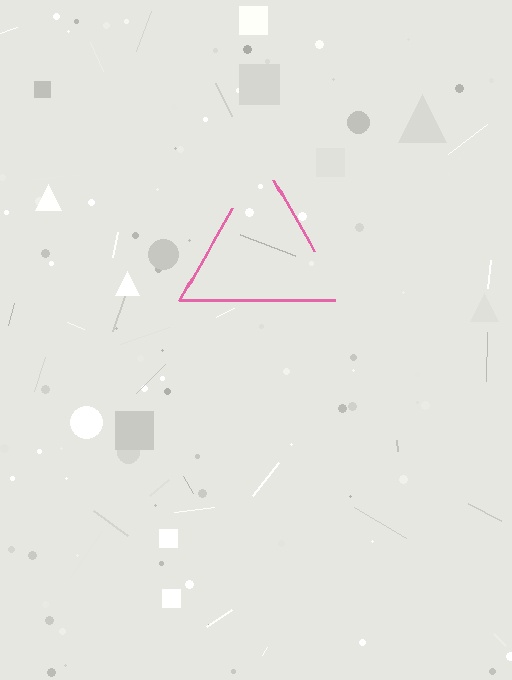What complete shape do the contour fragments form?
The contour fragments form a triangle.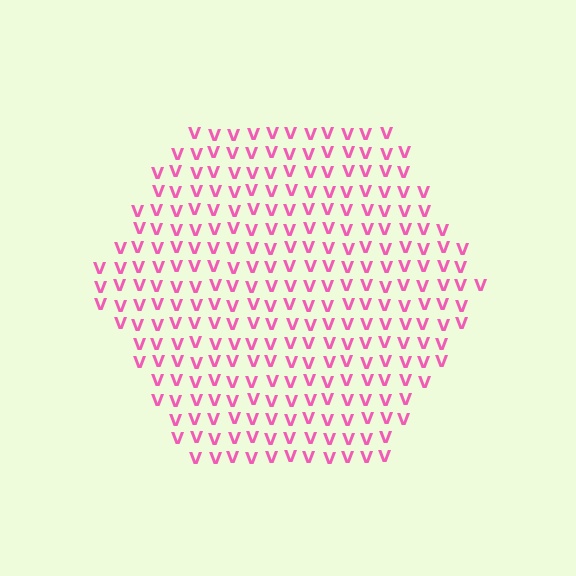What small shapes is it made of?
It is made of small letter V's.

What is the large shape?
The large shape is a hexagon.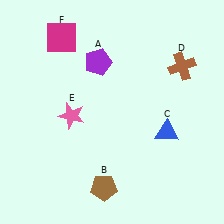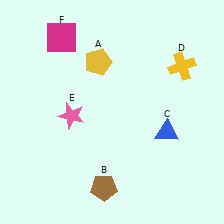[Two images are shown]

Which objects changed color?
A changed from purple to yellow. D changed from brown to yellow.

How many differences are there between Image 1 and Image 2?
There are 2 differences between the two images.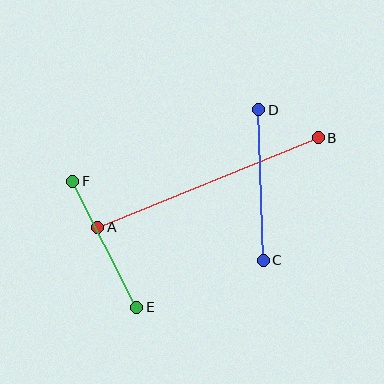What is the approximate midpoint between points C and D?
The midpoint is at approximately (261, 185) pixels.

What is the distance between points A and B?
The distance is approximately 238 pixels.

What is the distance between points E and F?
The distance is approximately 141 pixels.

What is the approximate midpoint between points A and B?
The midpoint is at approximately (208, 183) pixels.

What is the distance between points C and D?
The distance is approximately 150 pixels.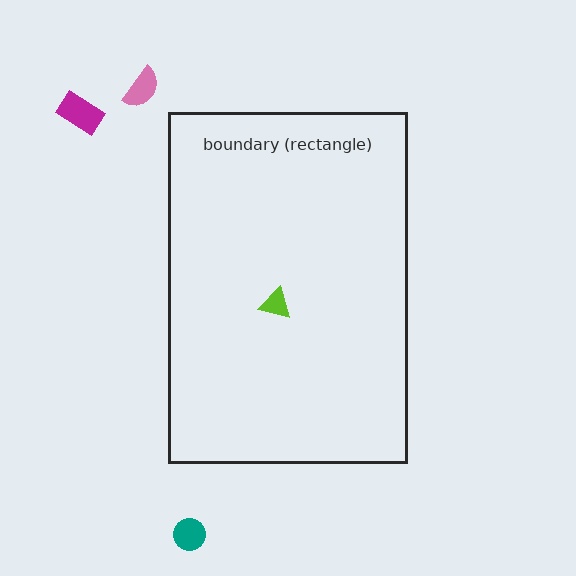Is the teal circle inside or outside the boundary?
Outside.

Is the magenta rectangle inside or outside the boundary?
Outside.